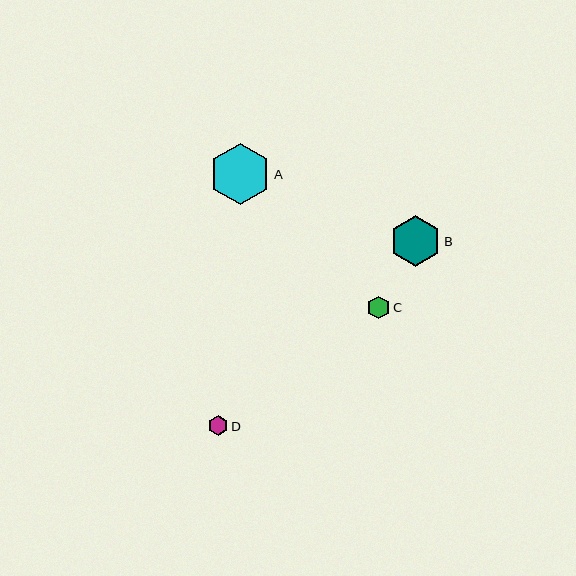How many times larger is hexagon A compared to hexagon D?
Hexagon A is approximately 3.0 times the size of hexagon D.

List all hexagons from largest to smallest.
From largest to smallest: A, B, C, D.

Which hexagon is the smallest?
Hexagon D is the smallest with a size of approximately 20 pixels.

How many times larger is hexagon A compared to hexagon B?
Hexagon A is approximately 1.2 times the size of hexagon B.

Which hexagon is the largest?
Hexagon A is the largest with a size of approximately 62 pixels.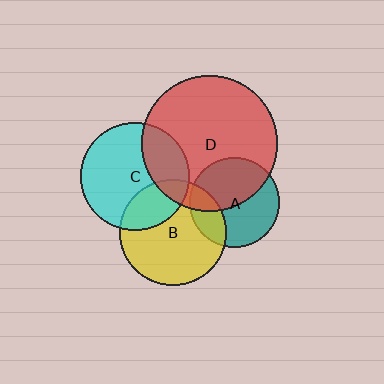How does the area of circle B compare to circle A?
Approximately 1.4 times.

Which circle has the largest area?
Circle D (red).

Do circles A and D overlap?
Yes.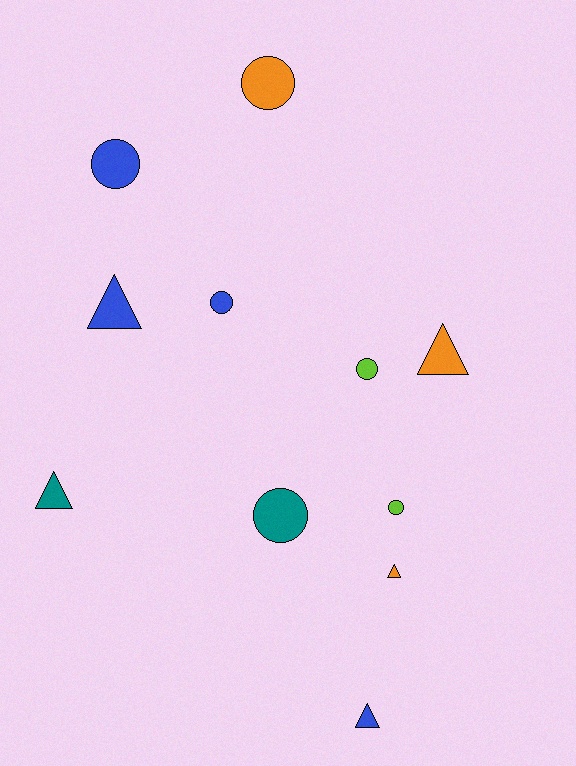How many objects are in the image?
There are 11 objects.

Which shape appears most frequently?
Circle, with 6 objects.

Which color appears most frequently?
Blue, with 4 objects.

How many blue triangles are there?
There are 2 blue triangles.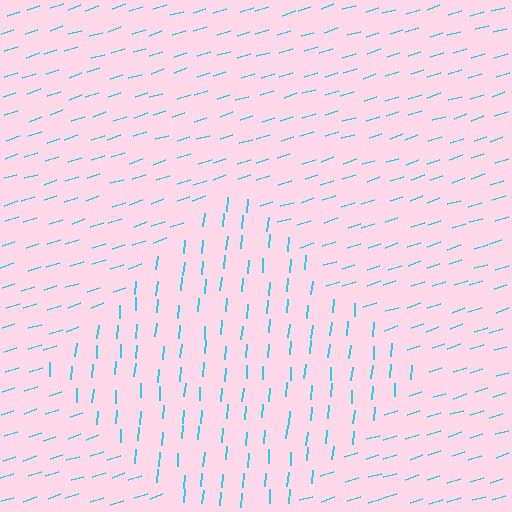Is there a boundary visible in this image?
Yes, there is a texture boundary formed by a change in line orientation.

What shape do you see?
I see a diamond.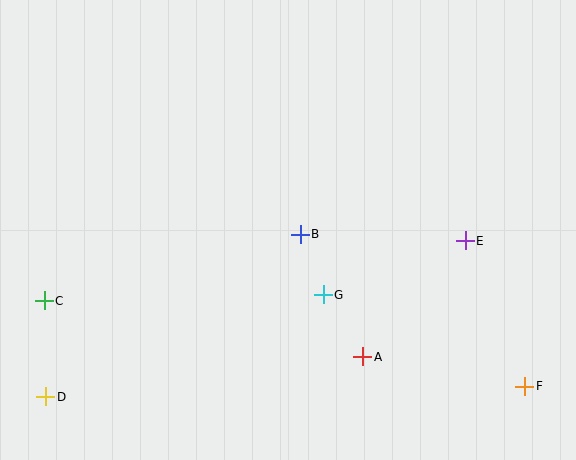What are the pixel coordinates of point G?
Point G is at (323, 295).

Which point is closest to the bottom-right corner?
Point F is closest to the bottom-right corner.